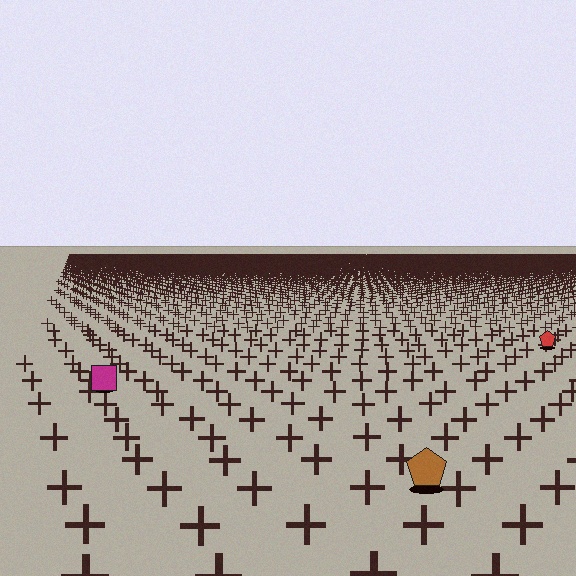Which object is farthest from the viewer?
The red pentagon is farthest from the viewer. It appears smaller and the ground texture around it is denser.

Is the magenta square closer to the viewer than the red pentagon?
Yes. The magenta square is closer — you can tell from the texture gradient: the ground texture is coarser near it.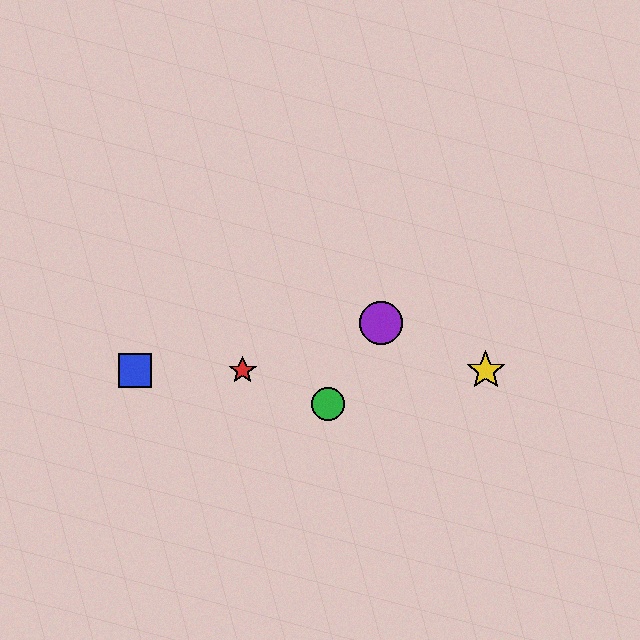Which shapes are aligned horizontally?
The red star, the blue square, the yellow star are aligned horizontally.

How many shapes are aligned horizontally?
3 shapes (the red star, the blue square, the yellow star) are aligned horizontally.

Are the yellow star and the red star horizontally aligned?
Yes, both are at y≈370.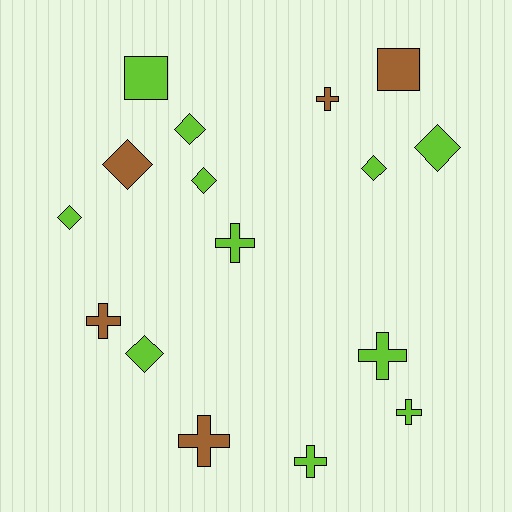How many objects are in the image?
There are 16 objects.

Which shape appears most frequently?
Diamond, with 7 objects.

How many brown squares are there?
There is 1 brown square.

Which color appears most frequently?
Lime, with 11 objects.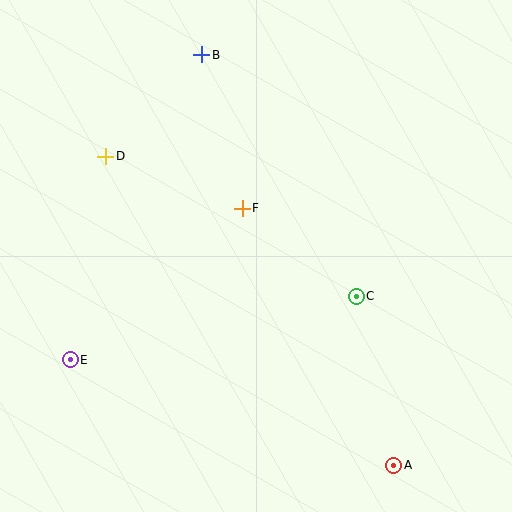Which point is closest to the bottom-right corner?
Point A is closest to the bottom-right corner.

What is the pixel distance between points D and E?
The distance between D and E is 207 pixels.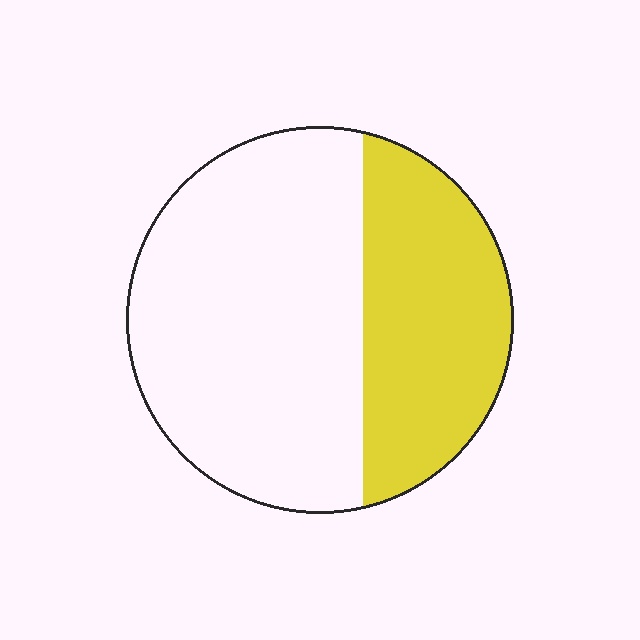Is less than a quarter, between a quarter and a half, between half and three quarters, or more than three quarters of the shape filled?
Between a quarter and a half.